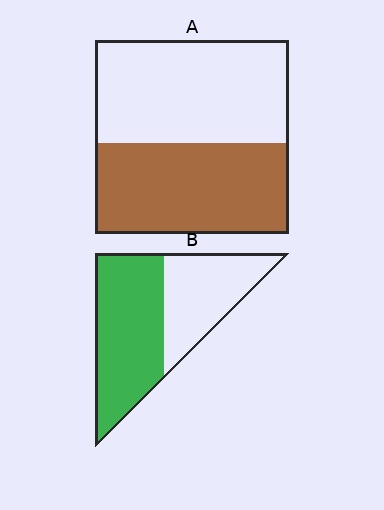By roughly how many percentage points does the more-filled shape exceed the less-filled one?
By roughly 10 percentage points (B over A).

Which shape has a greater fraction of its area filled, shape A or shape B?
Shape B.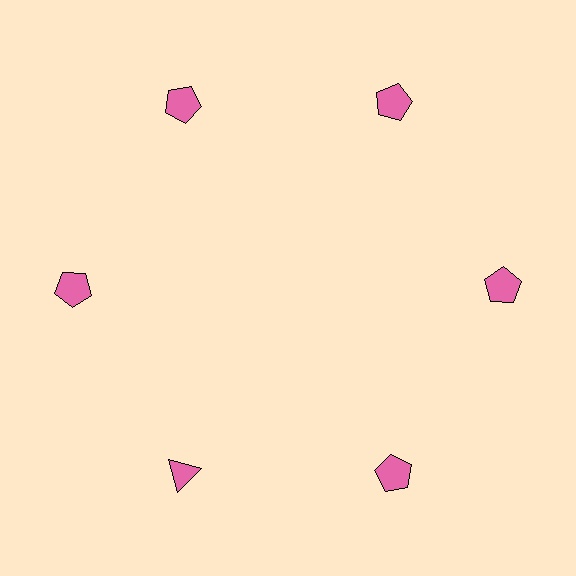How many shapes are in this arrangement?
There are 6 shapes arranged in a ring pattern.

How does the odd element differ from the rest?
It has a different shape: triangle instead of pentagon.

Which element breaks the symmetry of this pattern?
The pink triangle at roughly the 7 o'clock position breaks the symmetry. All other shapes are pink pentagons.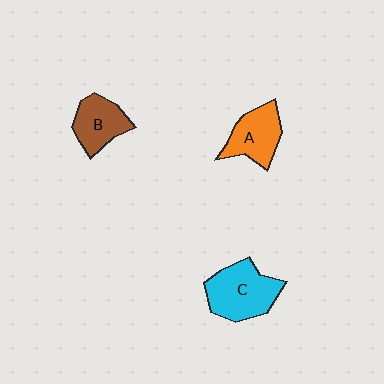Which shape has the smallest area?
Shape B (brown).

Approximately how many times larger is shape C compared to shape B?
Approximately 1.4 times.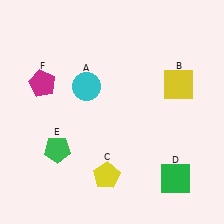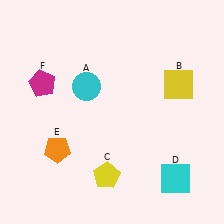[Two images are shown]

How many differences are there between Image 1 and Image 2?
There are 2 differences between the two images.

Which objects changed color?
D changed from green to cyan. E changed from green to orange.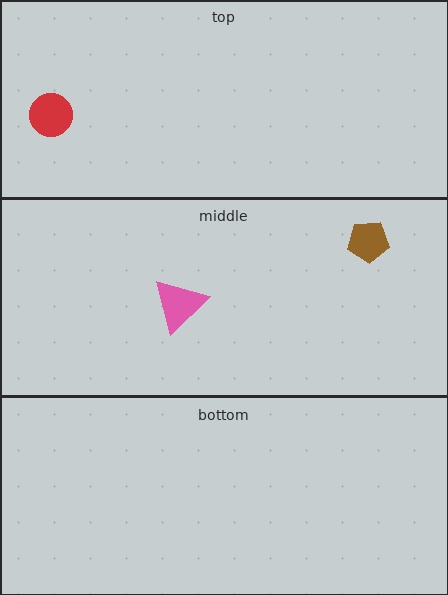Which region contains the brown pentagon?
The middle region.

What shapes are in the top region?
The red circle.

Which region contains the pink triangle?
The middle region.